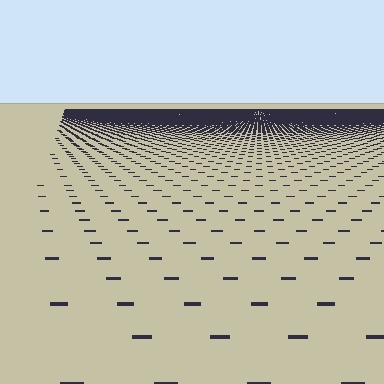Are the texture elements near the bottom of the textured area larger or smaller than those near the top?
Larger. Near the bottom, elements are closer to the viewer and appear at a bigger on-screen size.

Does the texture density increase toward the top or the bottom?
Density increases toward the top.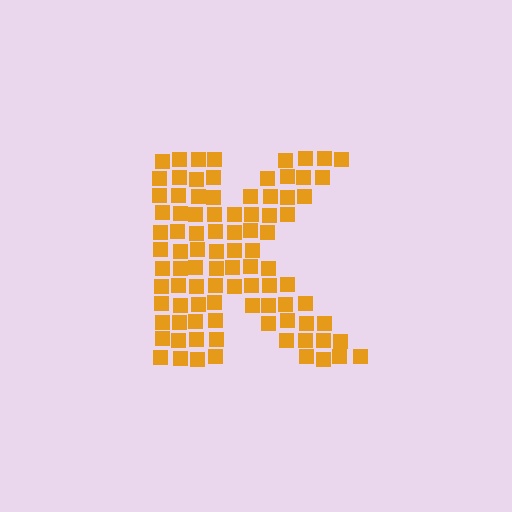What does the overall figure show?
The overall figure shows the letter K.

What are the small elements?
The small elements are squares.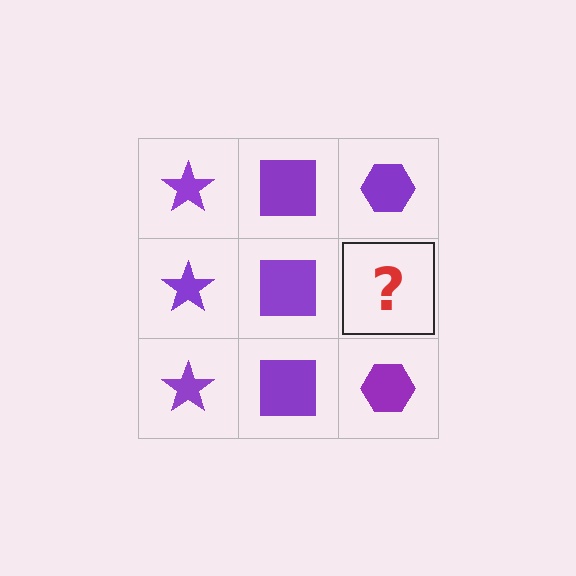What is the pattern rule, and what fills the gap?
The rule is that each column has a consistent shape. The gap should be filled with a purple hexagon.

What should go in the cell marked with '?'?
The missing cell should contain a purple hexagon.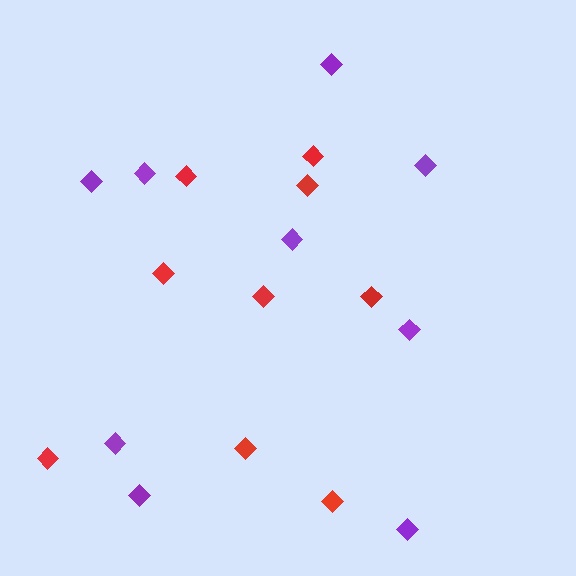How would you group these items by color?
There are 2 groups: one group of purple diamonds (9) and one group of red diamonds (9).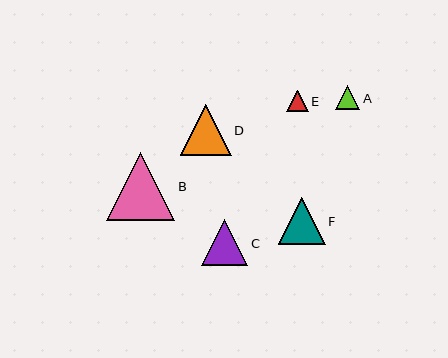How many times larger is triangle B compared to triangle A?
Triangle B is approximately 2.9 times the size of triangle A.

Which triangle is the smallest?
Triangle E is the smallest with a size of approximately 21 pixels.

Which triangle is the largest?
Triangle B is the largest with a size of approximately 69 pixels.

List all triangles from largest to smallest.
From largest to smallest: B, D, C, F, A, E.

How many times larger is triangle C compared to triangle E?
Triangle C is approximately 2.2 times the size of triangle E.